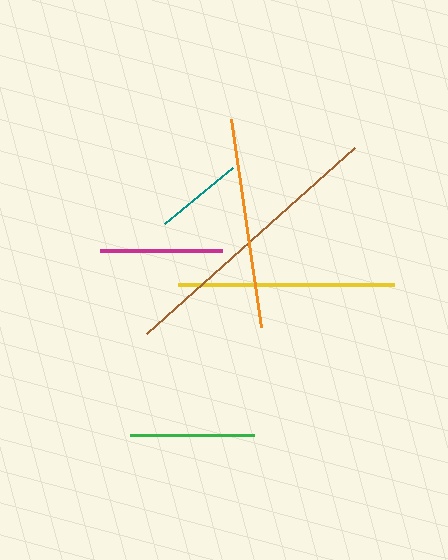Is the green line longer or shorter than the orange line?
The orange line is longer than the green line.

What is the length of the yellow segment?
The yellow segment is approximately 216 pixels long.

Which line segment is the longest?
The brown line is the longest at approximately 279 pixels.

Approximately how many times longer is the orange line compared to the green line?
The orange line is approximately 1.7 times the length of the green line.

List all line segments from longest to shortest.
From longest to shortest: brown, yellow, orange, green, magenta, teal.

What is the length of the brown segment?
The brown segment is approximately 279 pixels long.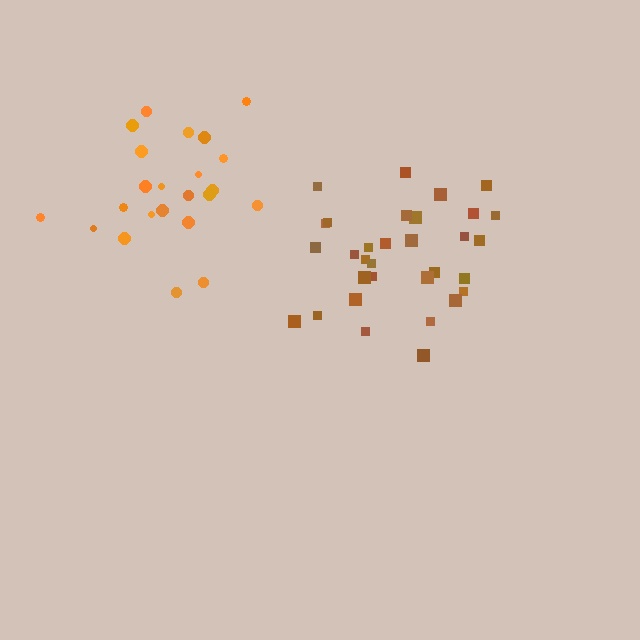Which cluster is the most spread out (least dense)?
Orange.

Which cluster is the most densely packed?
Brown.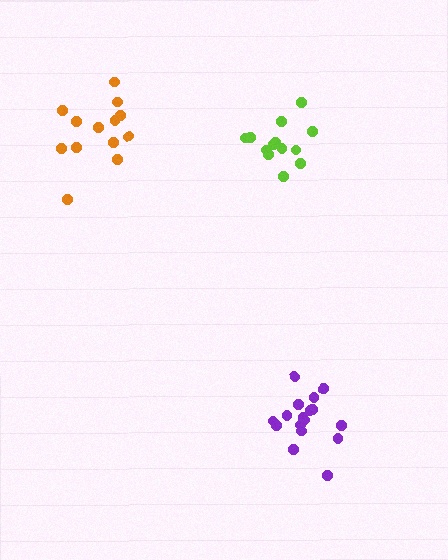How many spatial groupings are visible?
There are 3 spatial groupings.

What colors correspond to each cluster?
The clusters are colored: lime, purple, orange.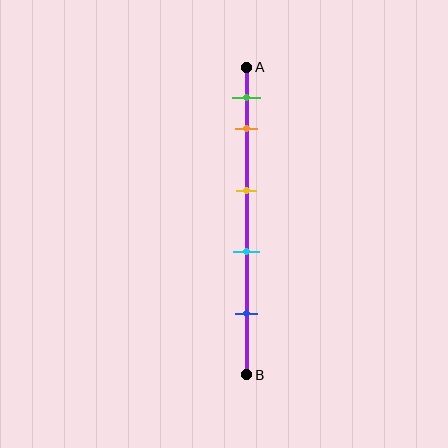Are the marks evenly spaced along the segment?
No, the marks are not evenly spaced.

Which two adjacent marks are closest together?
The green and orange marks are the closest adjacent pair.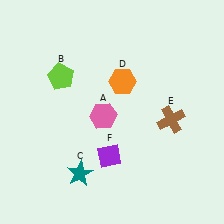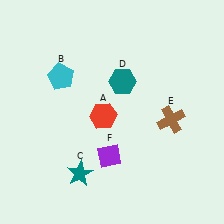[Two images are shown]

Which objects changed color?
A changed from pink to red. B changed from lime to cyan. D changed from orange to teal.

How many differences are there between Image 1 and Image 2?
There are 3 differences between the two images.